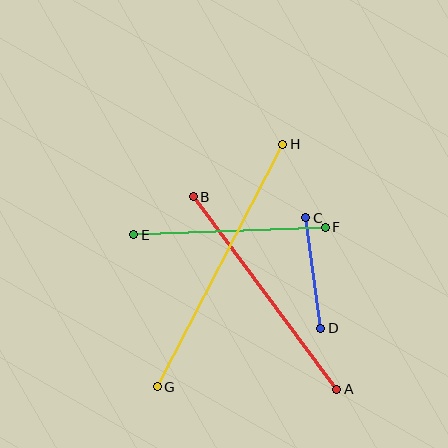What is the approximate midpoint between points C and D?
The midpoint is at approximately (313, 273) pixels.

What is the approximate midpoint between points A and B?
The midpoint is at approximately (265, 293) pixels.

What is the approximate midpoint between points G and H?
The midpoint is at approximately (220, 266) pixels.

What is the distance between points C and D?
The distance is approximately 111 pixels.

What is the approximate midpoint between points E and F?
The midpoint is at approximately (229, 231) pixels.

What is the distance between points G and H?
The distance is approximately 273 pixels.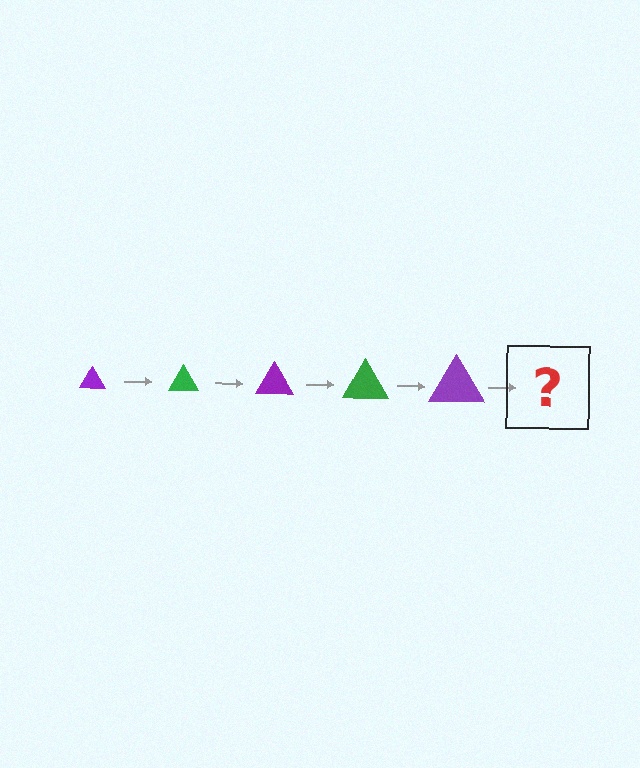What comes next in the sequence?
The next element should be a green triangle, larger than the previous one.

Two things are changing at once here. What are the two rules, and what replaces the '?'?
The two rules are that the triangle grows larger each step and the color cycles through purple and green. The '?' should be a green triangle, larger than the previous one.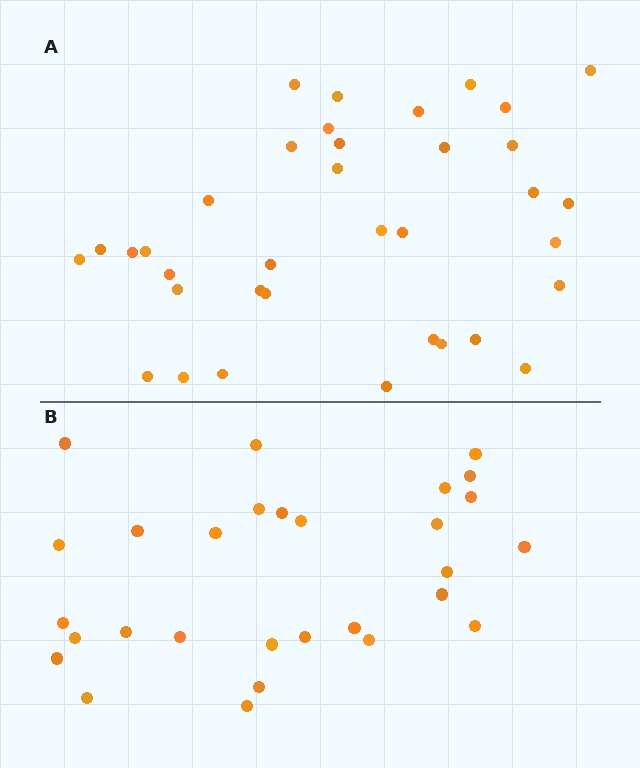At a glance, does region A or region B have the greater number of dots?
Region A (the top region) has more dots.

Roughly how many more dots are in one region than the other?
Region A has roughly 8 or so more dots than region B.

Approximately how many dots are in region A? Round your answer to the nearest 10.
About 40 dots. (The exact count is 36, which rounds to 40.)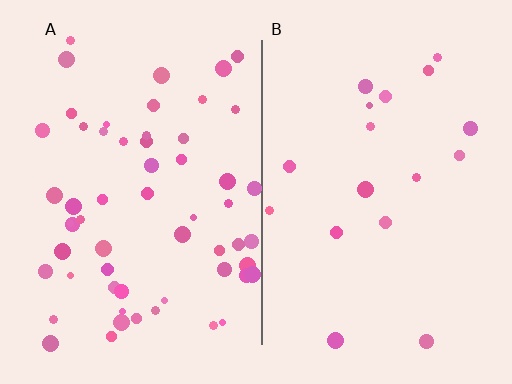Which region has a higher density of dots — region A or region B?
A (the left).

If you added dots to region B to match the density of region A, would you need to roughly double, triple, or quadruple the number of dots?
Approximately triple.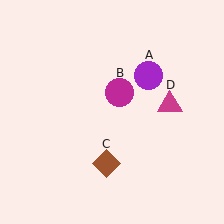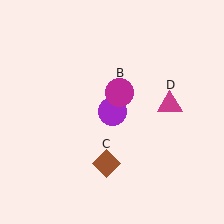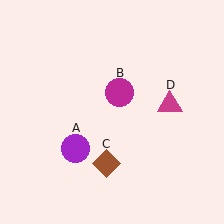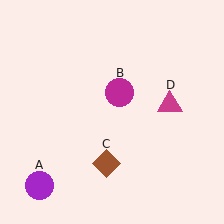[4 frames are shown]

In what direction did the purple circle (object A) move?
The purple circle (object A) moved down and to the left.